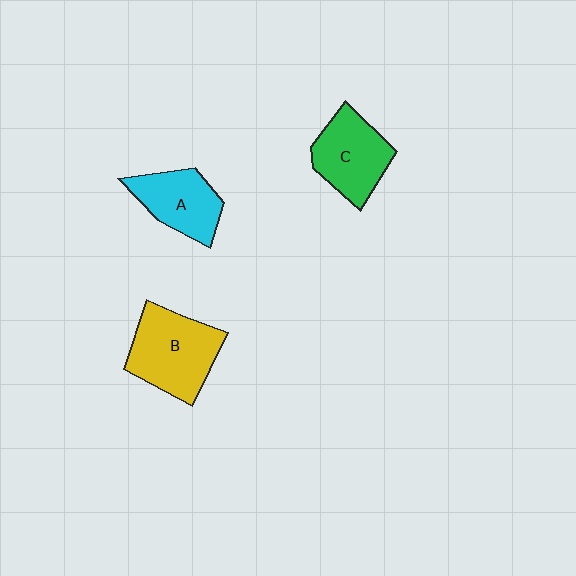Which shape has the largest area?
Shape B (yellow).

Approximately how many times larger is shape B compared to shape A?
Approximately 1.4 times.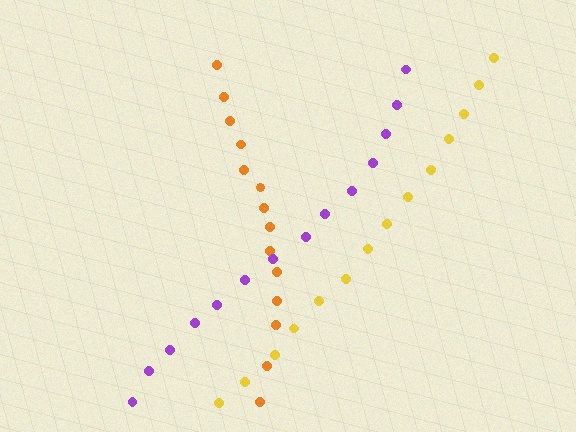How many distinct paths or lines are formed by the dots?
There are 3 distinct paths.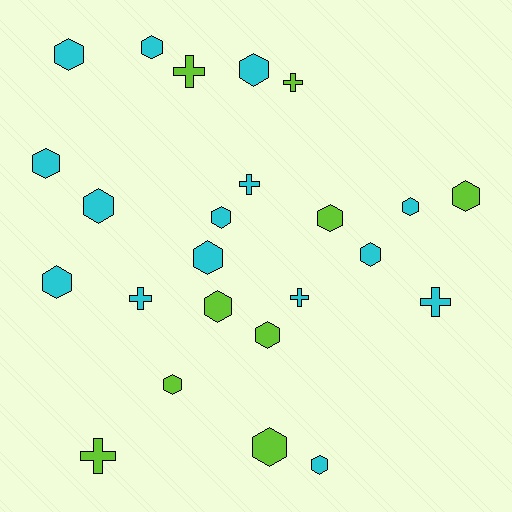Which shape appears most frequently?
Hexagon, with 17 objects.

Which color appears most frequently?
Cyan, with 15 objects.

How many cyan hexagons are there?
There are 11 cyan hexagons.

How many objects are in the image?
There are 24 objects.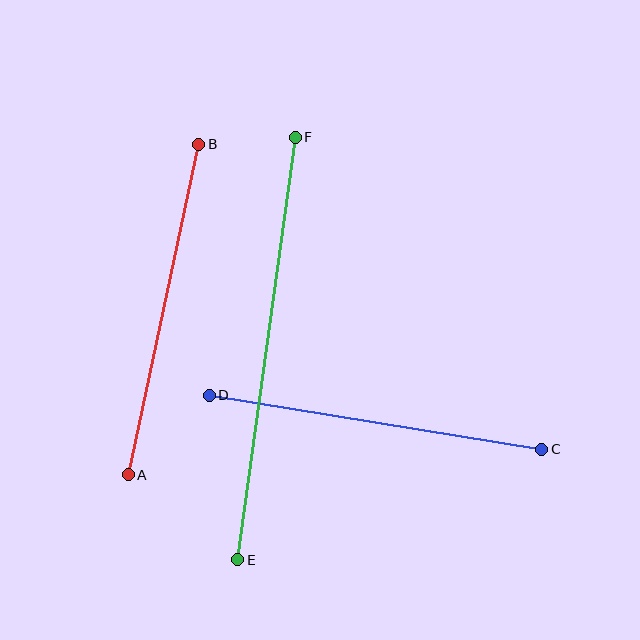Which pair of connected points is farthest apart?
Points E and F are farthest apart.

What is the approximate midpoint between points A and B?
The midpoint is at approximately (163, 309) pixels.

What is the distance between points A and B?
The distance is approximately 338 pixels.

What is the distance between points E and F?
The distance is approximately 426 pixels.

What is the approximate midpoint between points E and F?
The midpoint is at approximately (267, 349) pixels.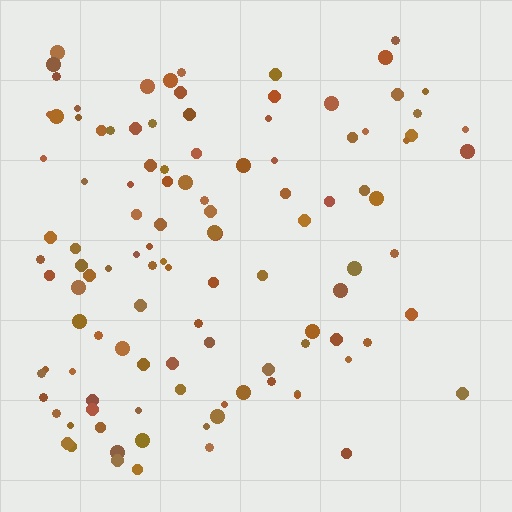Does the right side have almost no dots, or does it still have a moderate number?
Still a moderate number, just noticeably fewer than the left.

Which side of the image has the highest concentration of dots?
The left.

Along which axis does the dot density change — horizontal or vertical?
Horizontal.